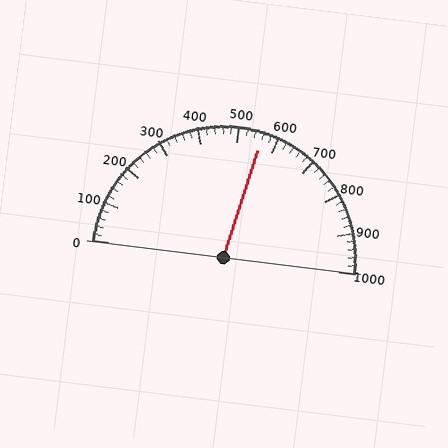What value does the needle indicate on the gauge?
The needle indicates approximately 560.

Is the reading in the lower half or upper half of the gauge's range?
The reading is in the upper half of the range (0 to 1000).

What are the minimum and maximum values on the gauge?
The gauge ranges from 0 to 1000.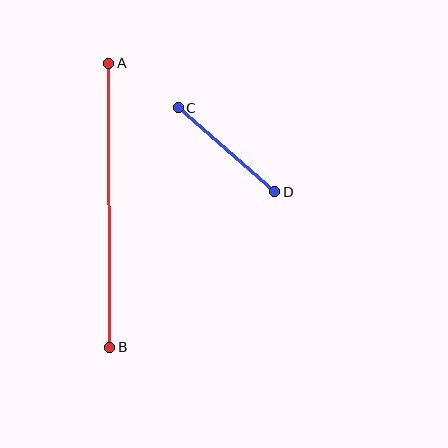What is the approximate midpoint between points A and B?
The midpoint is at approximately (109, 205) pixels.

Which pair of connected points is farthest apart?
Points A and B are farthest apart.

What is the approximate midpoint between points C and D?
The midpoint is at approximately (227, 150) pixels.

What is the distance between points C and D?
The distance is approximately 128 pixels.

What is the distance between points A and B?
The distance is approximately 284 pixels.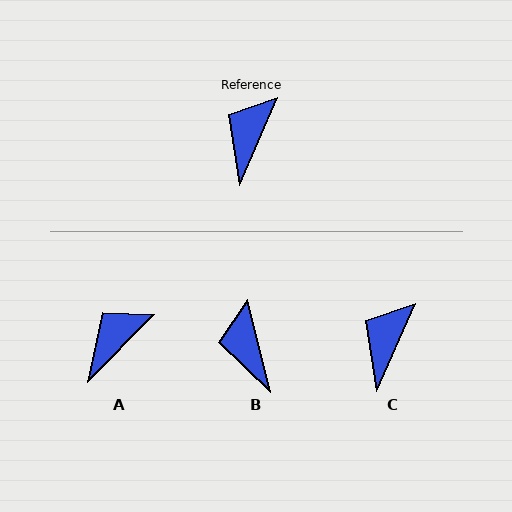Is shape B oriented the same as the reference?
No, it is off by about 37 degrees.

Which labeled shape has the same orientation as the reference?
C.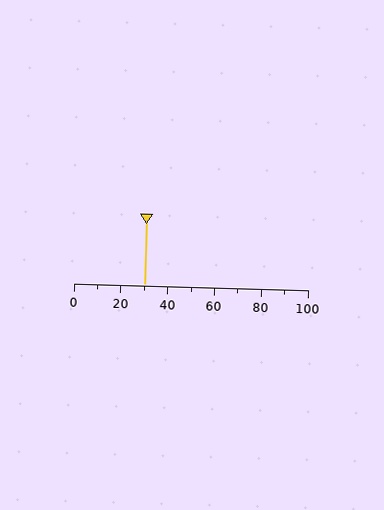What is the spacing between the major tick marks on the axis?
The major ticks are spaced 20 apart.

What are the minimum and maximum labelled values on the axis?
The axis runs from 0 to 100.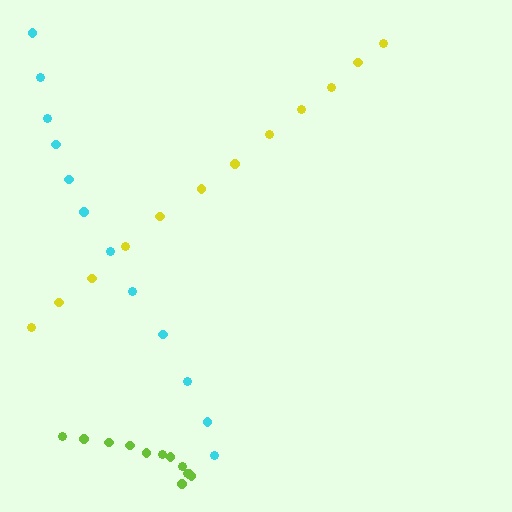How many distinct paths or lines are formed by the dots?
There are 3 distinct paths.